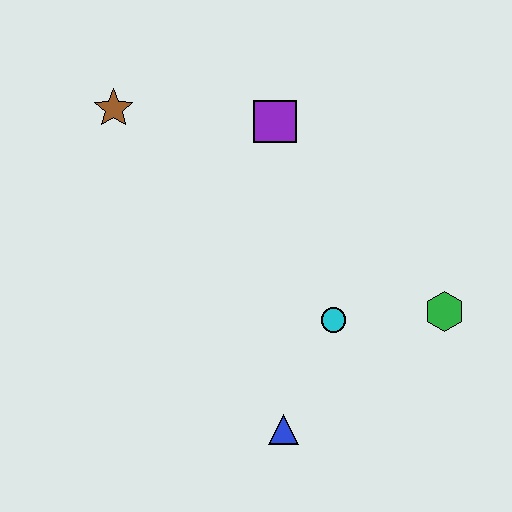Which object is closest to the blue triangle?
The cyan circle is closest to the blue triangle.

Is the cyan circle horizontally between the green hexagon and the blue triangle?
Yes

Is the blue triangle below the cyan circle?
Yes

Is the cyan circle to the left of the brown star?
No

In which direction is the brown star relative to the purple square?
The brown star is to the left of the purple square.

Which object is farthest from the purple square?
The blue triangle is farthest from the purple square.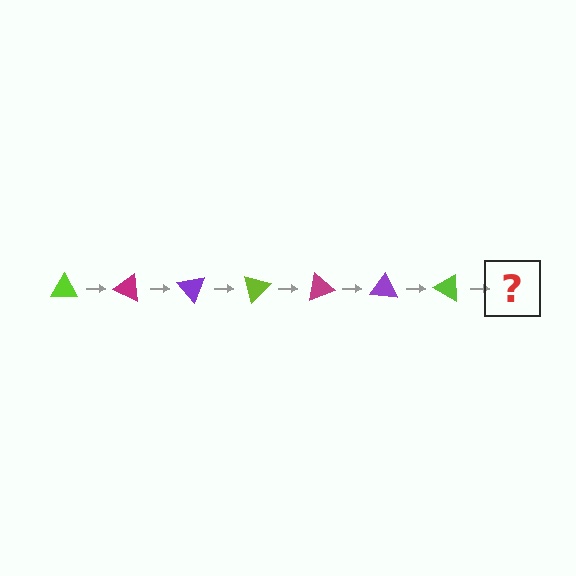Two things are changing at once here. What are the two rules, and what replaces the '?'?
The two rules are that it rotates 25 degrees each step and the color cycles through lime, magenta, and purple. The '?' should be a magenta triangle, rotated 175 degrees from the start.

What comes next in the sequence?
The next element should be a magenta triangle, rotated 175 degrees from the start.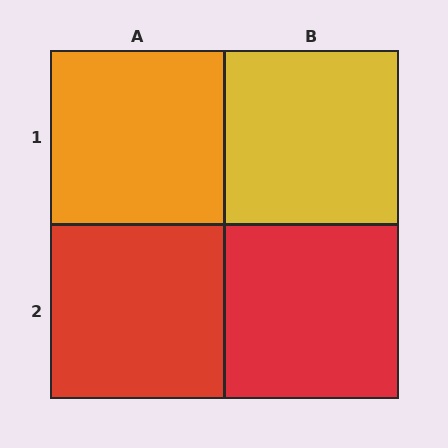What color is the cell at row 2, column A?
Red.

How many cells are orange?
1 cell is orange.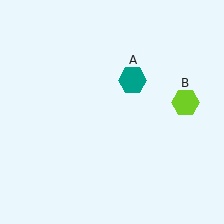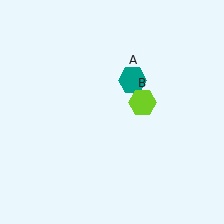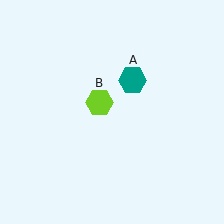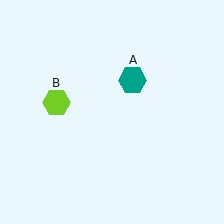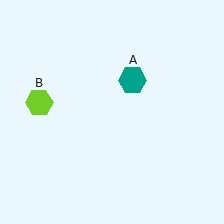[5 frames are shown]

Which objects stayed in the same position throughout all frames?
Teal hexagon (object A) remained stationary.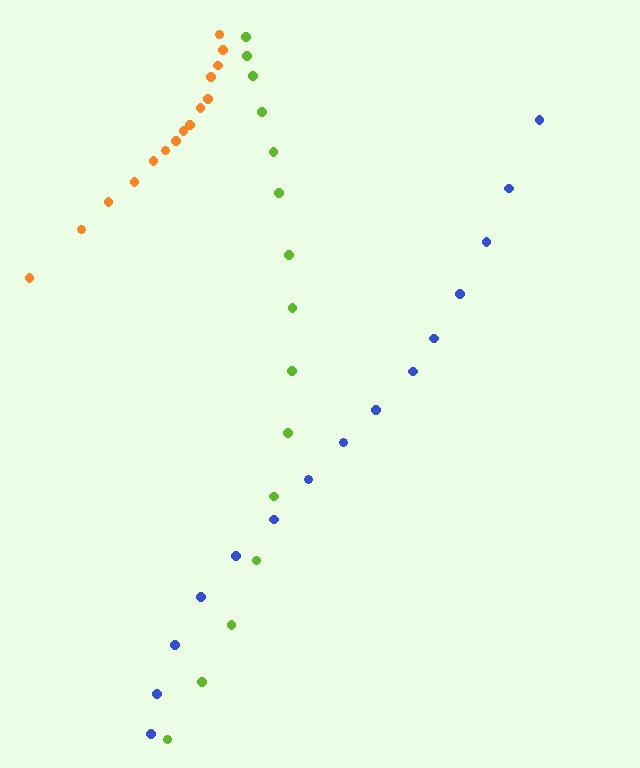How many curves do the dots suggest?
There are 3 distinct paths.